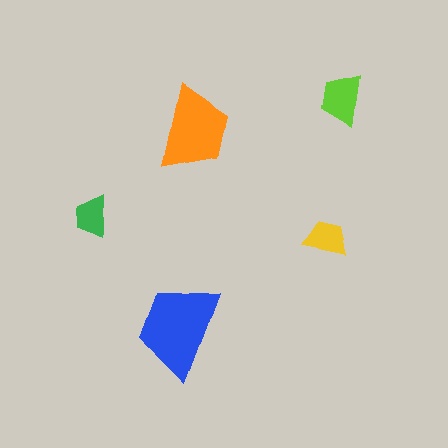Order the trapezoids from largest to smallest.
the blue one, the orange one, the lime one, the yellow one, the green one.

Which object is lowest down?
The blue trapezoid is bottommost.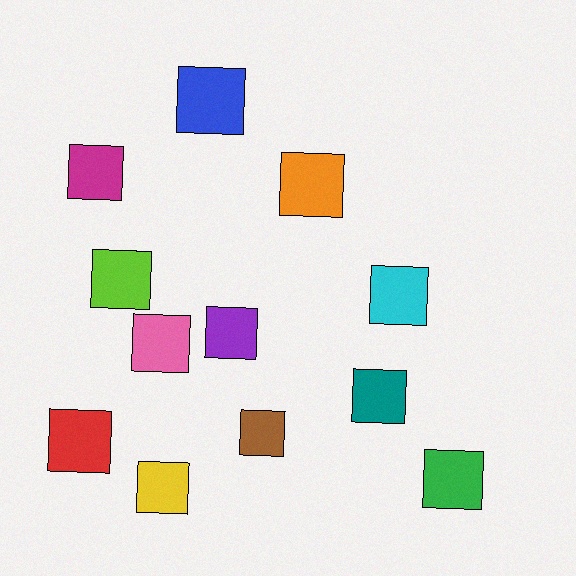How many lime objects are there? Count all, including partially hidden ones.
There is 1 lime object.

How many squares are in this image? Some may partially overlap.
There are 12 squares.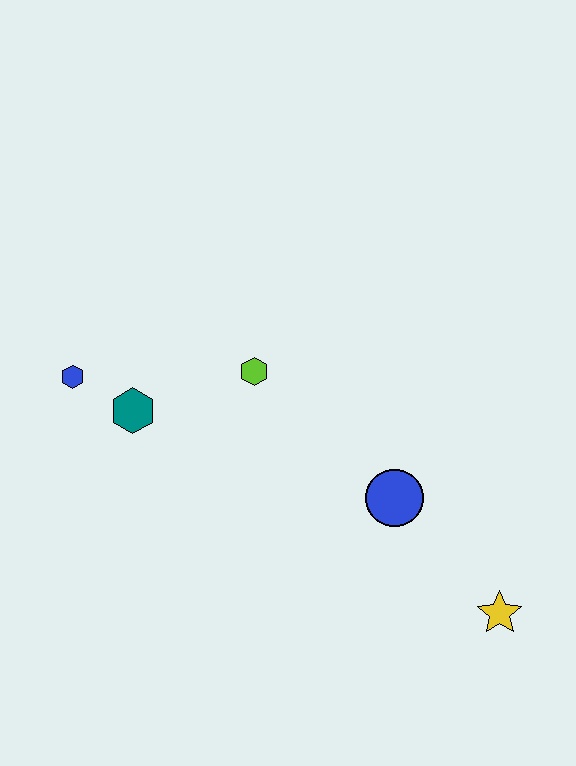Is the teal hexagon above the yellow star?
Yes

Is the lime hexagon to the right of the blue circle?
No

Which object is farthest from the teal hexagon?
The yellow star is farthest from the teal hexagon.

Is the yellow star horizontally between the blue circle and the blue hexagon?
No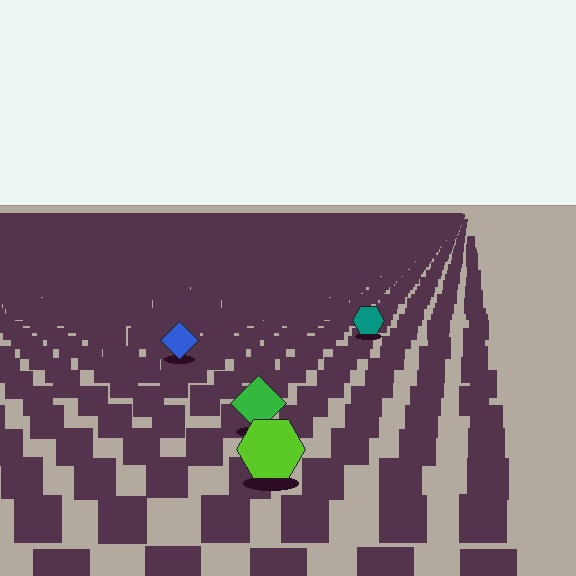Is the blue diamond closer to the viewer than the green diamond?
No. The green diamond is closer — you can tell from the texture gradient: the ground texture is coarser near it.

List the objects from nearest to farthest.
From nearest to farthest: the lime hexagon, the green diamond, the blue diamond, the teal hexagon.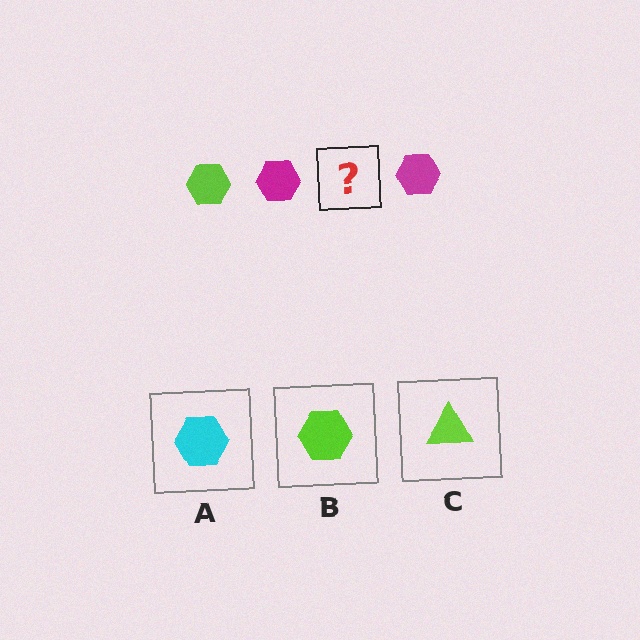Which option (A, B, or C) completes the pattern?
B.